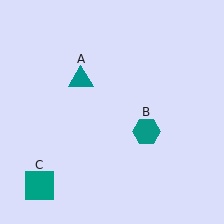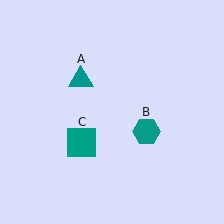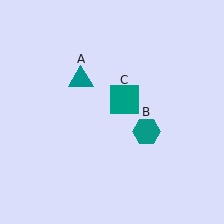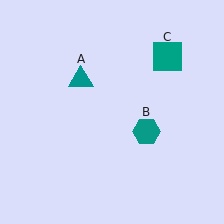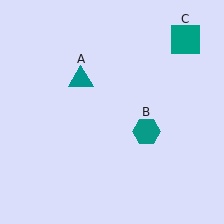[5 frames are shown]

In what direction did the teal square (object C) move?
The teal square (object C) moved up and to the right.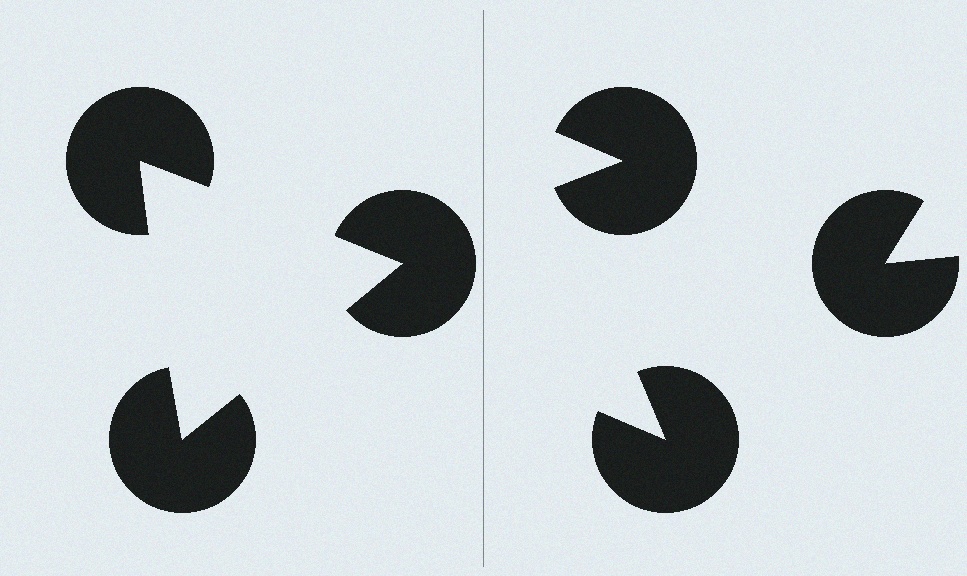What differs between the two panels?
The pac-man discs are positioned identically on both sides; only the wedge orientations differ. On the left they align to a triangle; on the right they are misaligned.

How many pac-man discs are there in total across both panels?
6 — 3 on each side.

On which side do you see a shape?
An illusory triangle appears on the left side. On the right side the wedge cuts are rotated, so no coherent shape forms.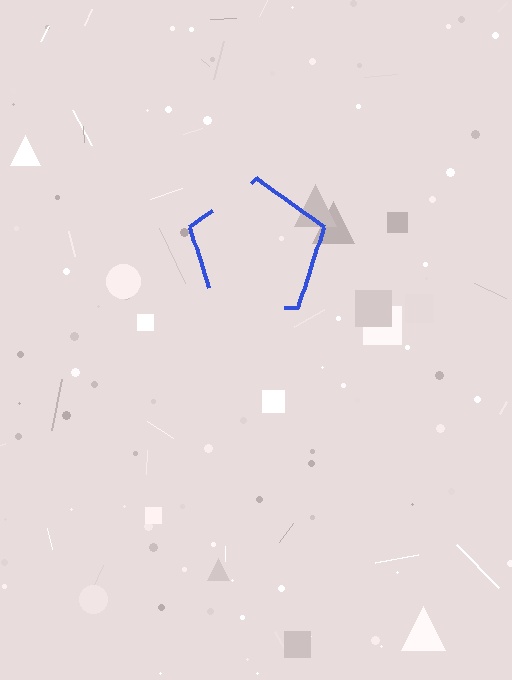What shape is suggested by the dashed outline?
The dashed outline suggests a pentagon.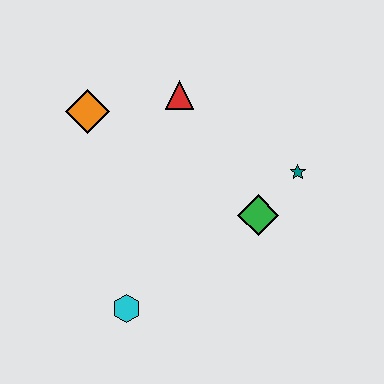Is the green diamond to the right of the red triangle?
Yes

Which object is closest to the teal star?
The green diamond is closest to the teal star.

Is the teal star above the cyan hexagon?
Yes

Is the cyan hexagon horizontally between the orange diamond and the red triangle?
Yes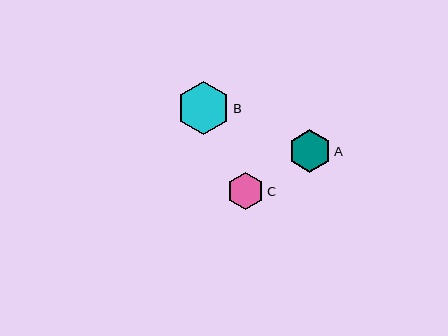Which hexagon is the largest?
Hexagon B is the largest with a size of approximately 53 pixels.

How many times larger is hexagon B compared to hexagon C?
Hexagon B is approximately 1.4 times the size of hexagon C.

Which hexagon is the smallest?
Hexagon C is the smallest with a size of approximately 37 pixels.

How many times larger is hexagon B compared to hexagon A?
Hexagon B is approximately 1.3 times the size of hexagon A.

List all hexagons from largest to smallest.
From largest to smallest: B, A, C.